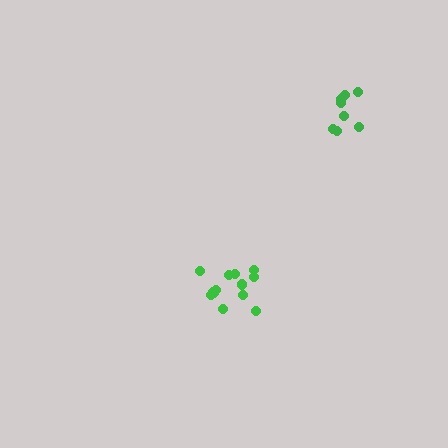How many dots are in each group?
Group 1: 12 dots, Group 2: 8 dots (20 total).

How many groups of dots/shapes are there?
There are 2 groups.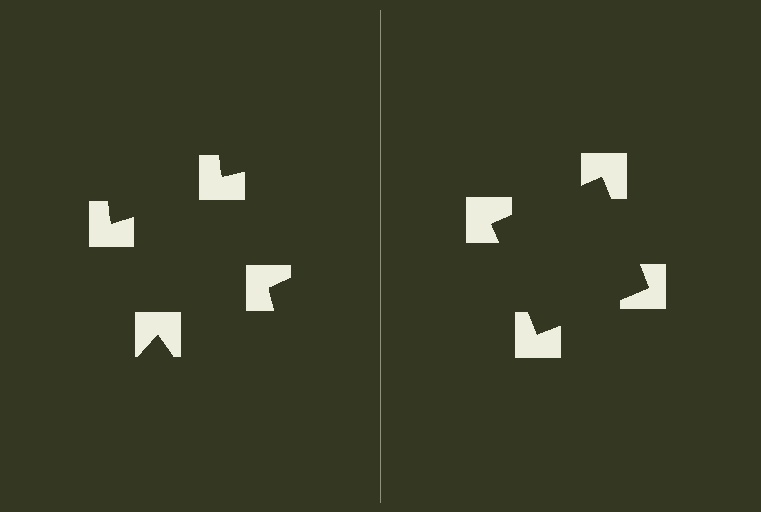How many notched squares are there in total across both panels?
8 — 4 on each side.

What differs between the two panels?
The notched squares are positioned identically on both sides; only the wedge orientations differ. On the right they align to a square; on the left they are misaligned.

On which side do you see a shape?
An illusory square appears on the right side. On the left side the wedge cuts are rotated, so no coherent shape forms.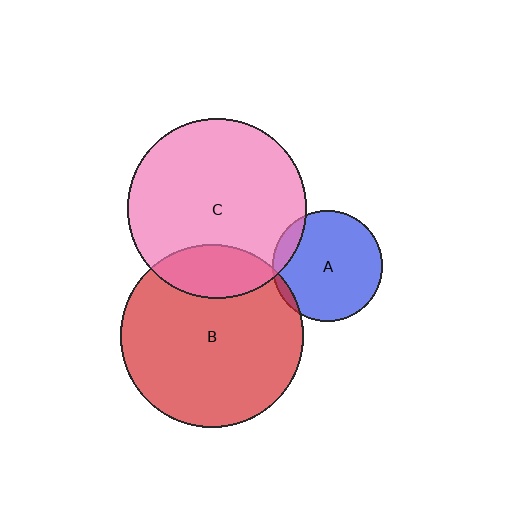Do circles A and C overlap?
Yes.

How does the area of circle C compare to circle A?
Approximately 2.7 times.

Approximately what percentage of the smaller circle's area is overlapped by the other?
Approximately 10%.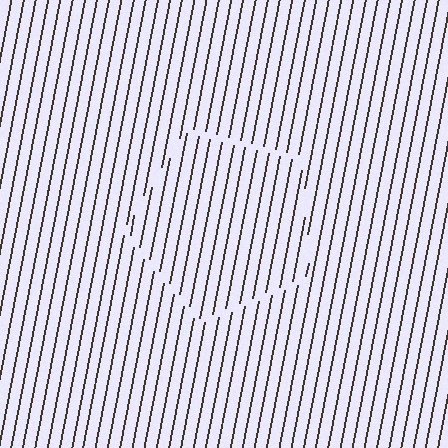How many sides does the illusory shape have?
5 sides — the line-ends trace a pentagon.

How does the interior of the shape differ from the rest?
The interior of the shape contains the same grating, shifted by half a period — the contour is defined by the phase discontinuity where line-ends from the inner and outer gratings abut.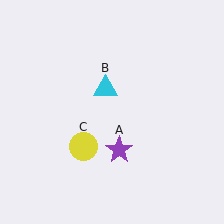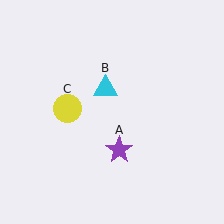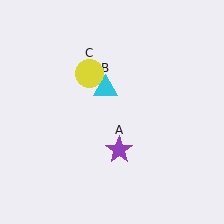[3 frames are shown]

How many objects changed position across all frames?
1 object changed position: yellow circle (object C).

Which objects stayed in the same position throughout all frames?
Purple star (object A) and cyan triangle (object B) remained stationary.